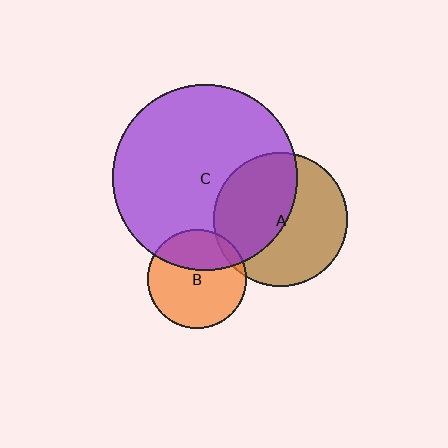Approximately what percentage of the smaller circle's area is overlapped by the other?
Approximately 35%.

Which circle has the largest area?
Circle C (purple).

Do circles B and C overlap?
Yes.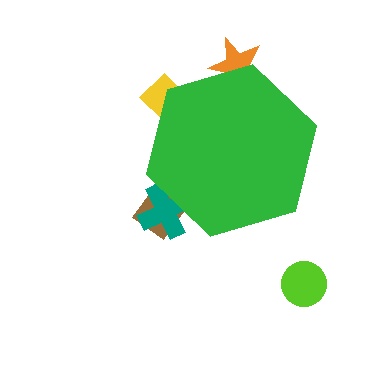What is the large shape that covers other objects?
A green hexagon.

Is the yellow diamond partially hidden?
Yes, the yellow diamond is partially hidden behind the green hexagon.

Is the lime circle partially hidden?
No, the lime circle is fully visible.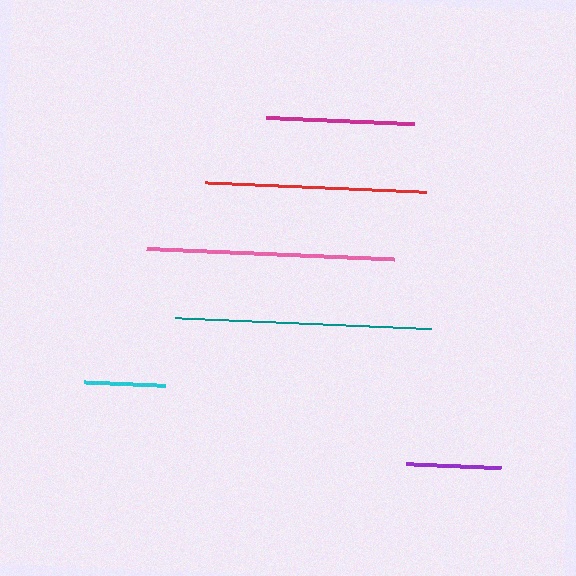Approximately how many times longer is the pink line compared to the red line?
The pink line is approximately 1.1 times the length of the red line.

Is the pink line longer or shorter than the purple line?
The pink line is longer than the purple line.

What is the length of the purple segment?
The purple segment is approximately 94 pixels long.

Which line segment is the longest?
The teal line is the longest at approximately 257 pixels.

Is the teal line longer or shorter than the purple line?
The teal line is longer than the purple line.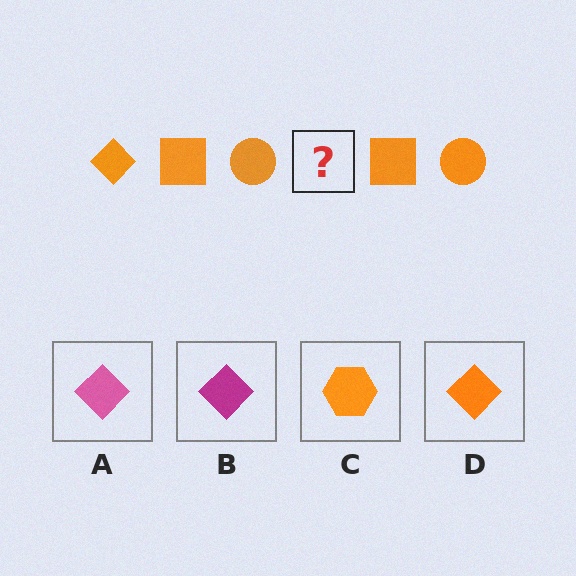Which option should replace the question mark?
Option D.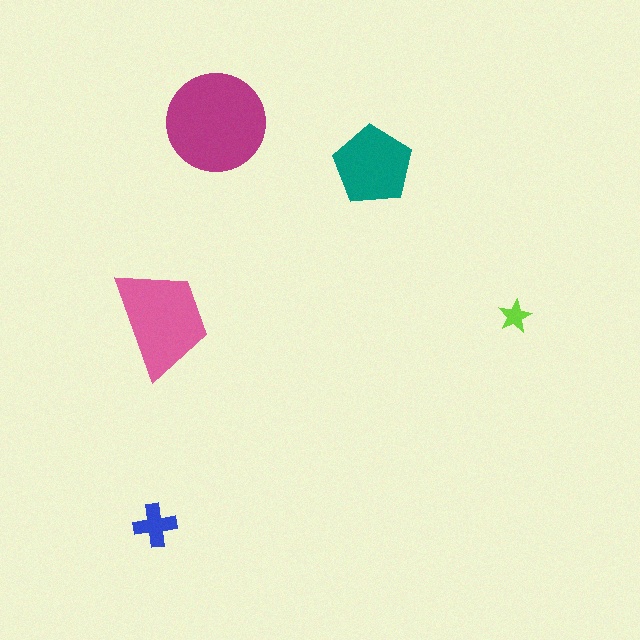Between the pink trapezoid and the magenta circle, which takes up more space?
The magenta circle.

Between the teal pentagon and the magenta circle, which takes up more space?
The magenta circle.